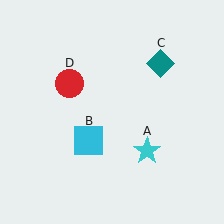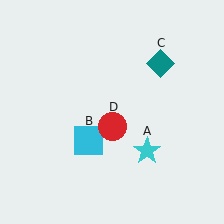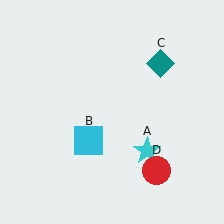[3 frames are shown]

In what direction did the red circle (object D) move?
The red circle (object D) moved down and to the right.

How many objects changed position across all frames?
1 object changed position: red circle (object D).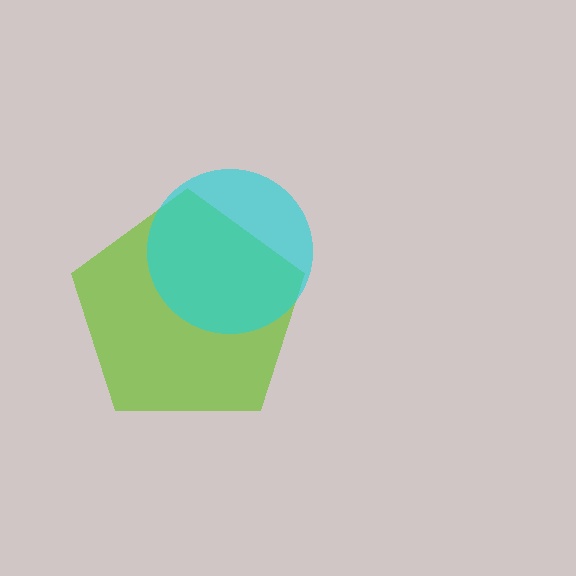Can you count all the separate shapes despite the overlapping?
Yes, there are 2 separate shapes.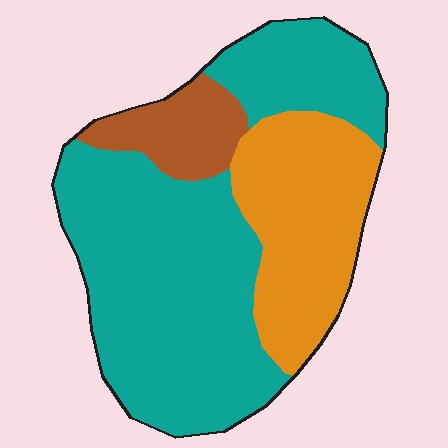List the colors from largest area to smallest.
From largest to smallest: teal, orange, brown.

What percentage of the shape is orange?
Orange takes up about one quarter (1/4) of the shape.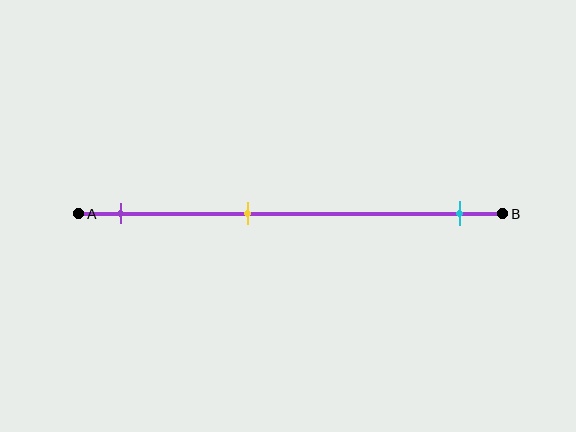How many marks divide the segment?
There are 3 marks dividing the segment.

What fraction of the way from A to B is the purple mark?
The purple mark is approximately 10% (0.1) of the way from A to B.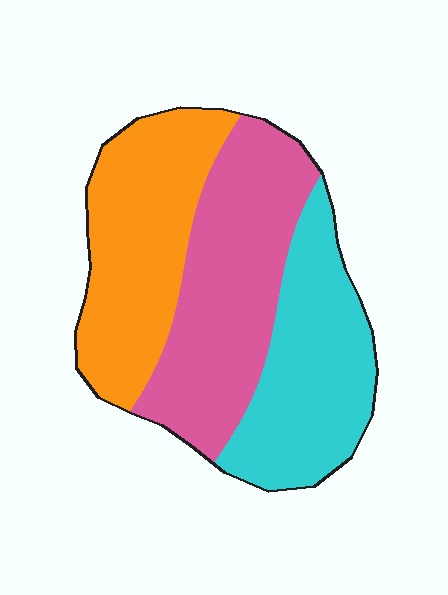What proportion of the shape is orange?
Orange covers about 35% of the shape.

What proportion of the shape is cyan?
Cyan covers roughly 30% of the shape.